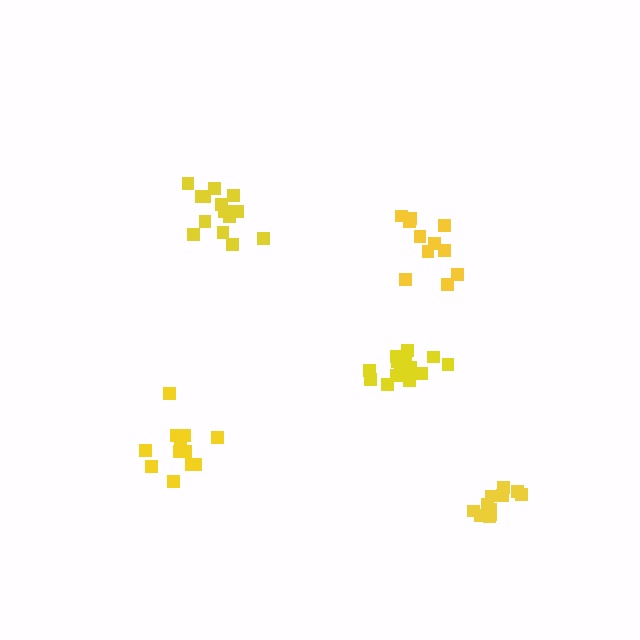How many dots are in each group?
Group 1: 14 dots, Group 2: 15 dots, Group 3: 13 dots, Group 4: 11 dots, Group 5: 11 dots (64 total).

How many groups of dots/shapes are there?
There are 5 groups.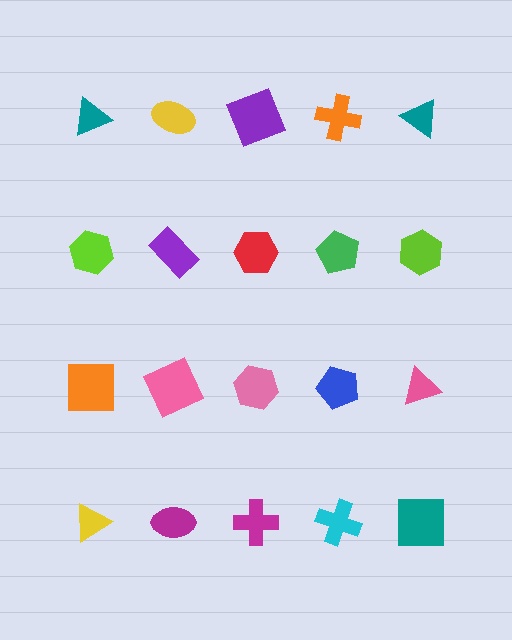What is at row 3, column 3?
A pink hexagon.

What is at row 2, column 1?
A lime hexagon.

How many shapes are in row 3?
5 shapes.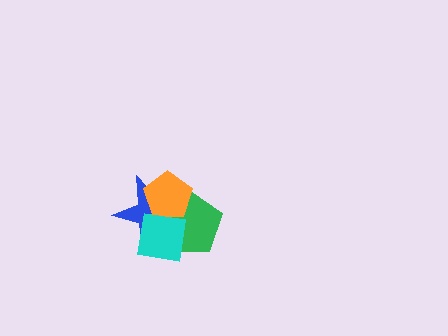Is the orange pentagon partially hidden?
Yes, it is partially covered by another shape.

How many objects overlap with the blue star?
3 objects overlap with the blue star.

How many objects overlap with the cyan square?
3 objects overlap with the cyan square.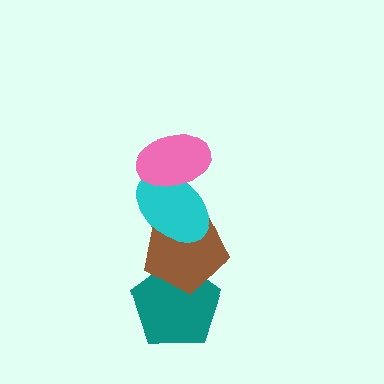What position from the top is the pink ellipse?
The pink ellipse is 1st from the top.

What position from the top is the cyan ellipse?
The cyan ellipse is 2nd from the top.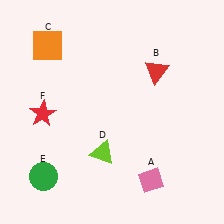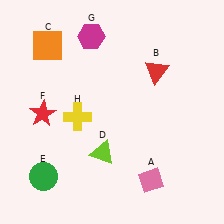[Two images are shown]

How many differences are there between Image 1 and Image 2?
There are 2 differences between the two images.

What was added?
A magenta hexagon (G), a yellow cross (H) were added in Image 2.